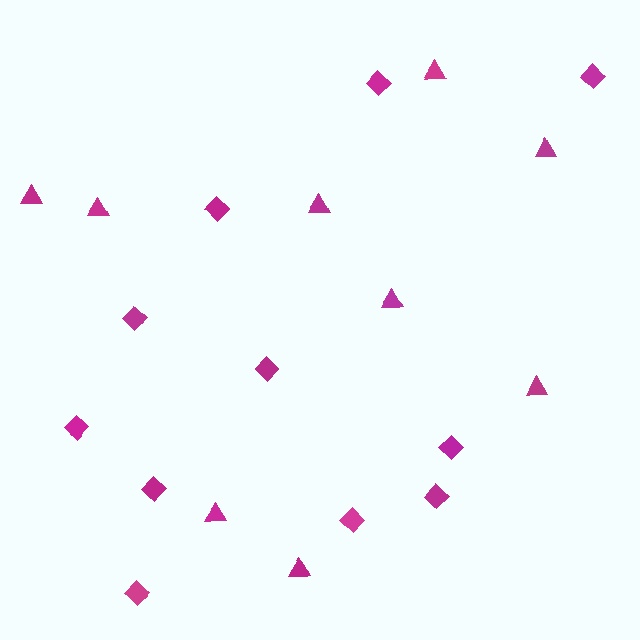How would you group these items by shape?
There are 2 groups: one group of diamonds (11) and one group of triangles (9).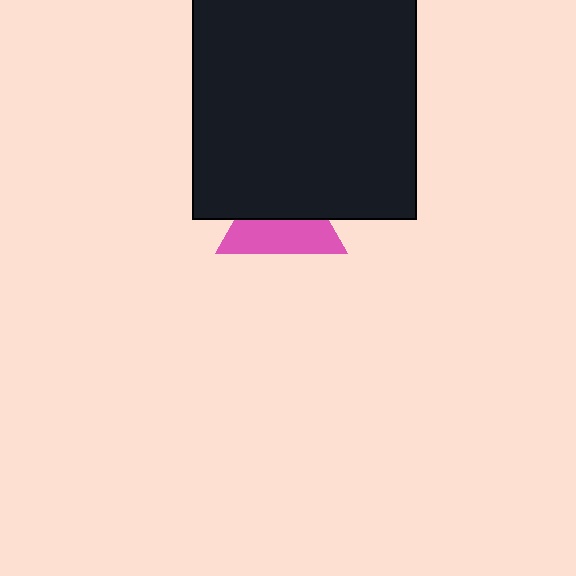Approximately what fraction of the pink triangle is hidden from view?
Roughly 50% of the pink triangle is hidden behind the black square.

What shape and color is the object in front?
The object in front is a black square.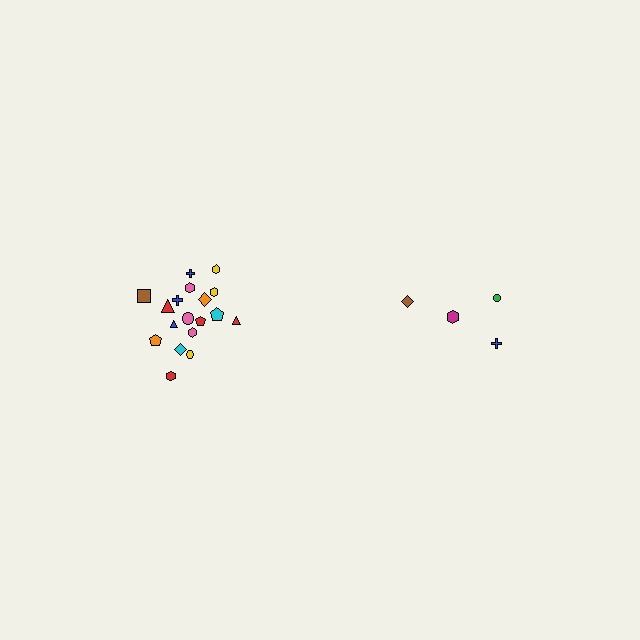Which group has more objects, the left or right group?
The left group.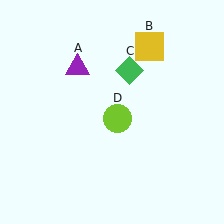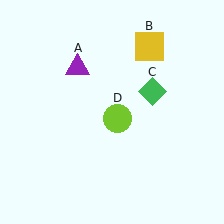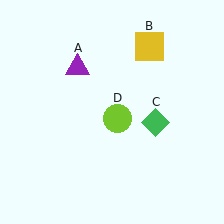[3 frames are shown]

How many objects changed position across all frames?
1 object changed position: green diamond (object C).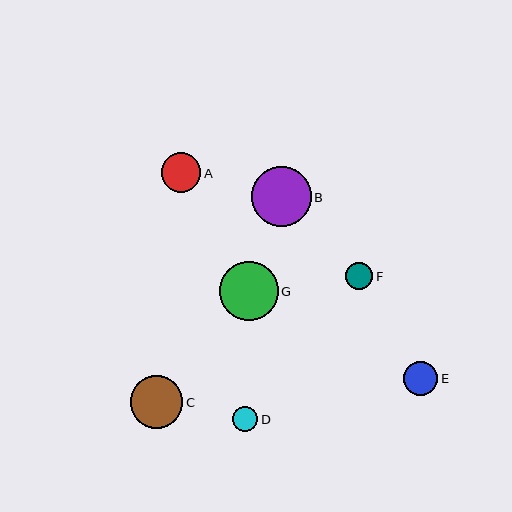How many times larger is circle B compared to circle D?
Circle B is approximately 2.4 times the size of circle D.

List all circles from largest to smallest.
From largest to smallest: B, G, C, A, E, F, D.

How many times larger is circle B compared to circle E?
Circle B is approximately 1.8 times the size of circle E.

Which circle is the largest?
Circle B is the largest with a size of approximately 60 pixels.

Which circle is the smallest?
Circle D is the smallest with a size of approximately 25 pixels.